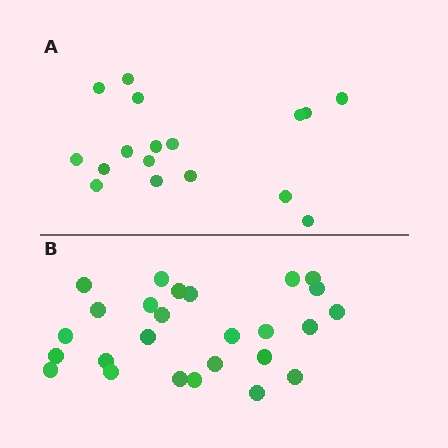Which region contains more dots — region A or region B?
Region B (the bottom region) has more dots.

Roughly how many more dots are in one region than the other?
Region B has roughly 8 or so more dots than region A.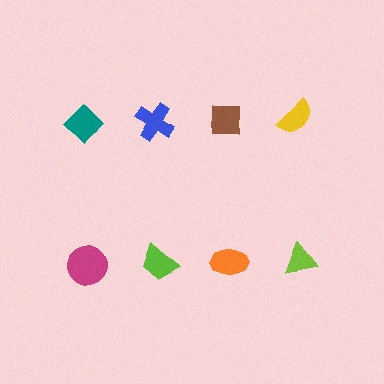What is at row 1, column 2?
A blue cross.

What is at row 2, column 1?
A magenta circle.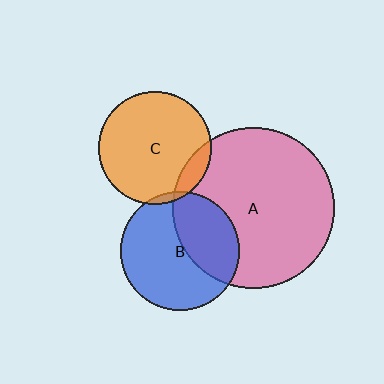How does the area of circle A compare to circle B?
Approximately 1.9 times.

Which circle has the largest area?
Circle A (pink).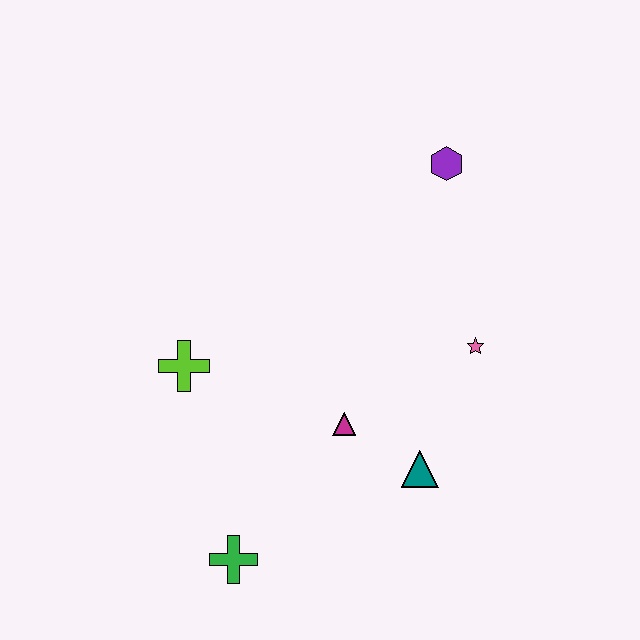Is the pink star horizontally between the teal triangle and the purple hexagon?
No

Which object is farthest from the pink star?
The green cross is farthest from the pink star.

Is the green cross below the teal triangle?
Yes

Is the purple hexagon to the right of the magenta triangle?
Yes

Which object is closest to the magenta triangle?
The teal triangle is closest to the magenta triangle.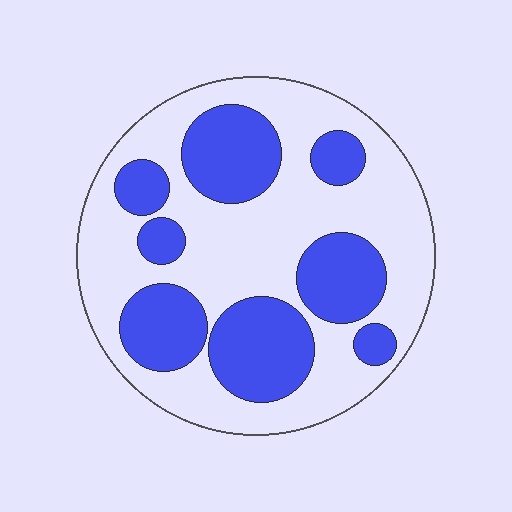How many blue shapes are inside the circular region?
8.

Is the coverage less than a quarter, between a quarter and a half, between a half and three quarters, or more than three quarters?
Between a quarter and a half.